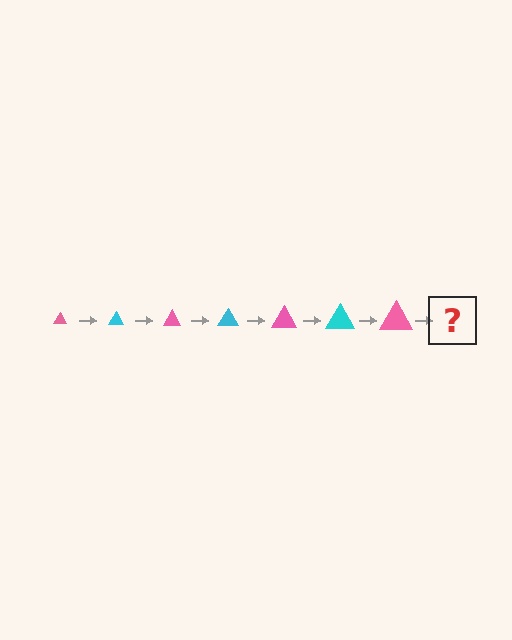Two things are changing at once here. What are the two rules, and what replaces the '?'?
The two rules are that the triangle grows larger each step and the color cycles through pink and cyan. The '?' should be a cyan triangle, larger than the previous one.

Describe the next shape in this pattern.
It should be a cyan triangle, larger than the previous one.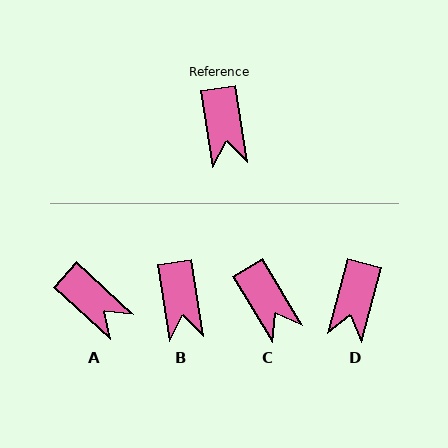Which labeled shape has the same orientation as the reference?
B.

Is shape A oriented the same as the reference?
No, it is off by about 39 degrees.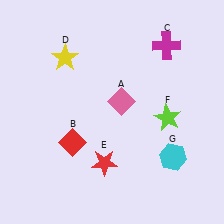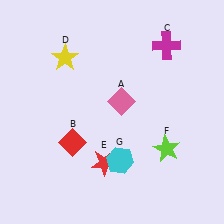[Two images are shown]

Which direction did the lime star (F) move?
The lime star (F) moved down.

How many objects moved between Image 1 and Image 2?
2 objects moved between the two images.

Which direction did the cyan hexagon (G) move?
The cyan hexagon (G) moved left.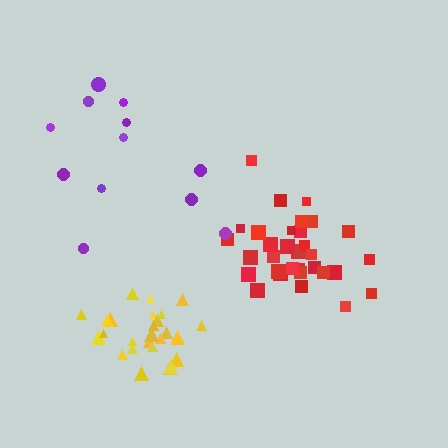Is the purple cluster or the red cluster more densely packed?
Red.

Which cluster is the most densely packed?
Yellow.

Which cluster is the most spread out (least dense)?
Purple.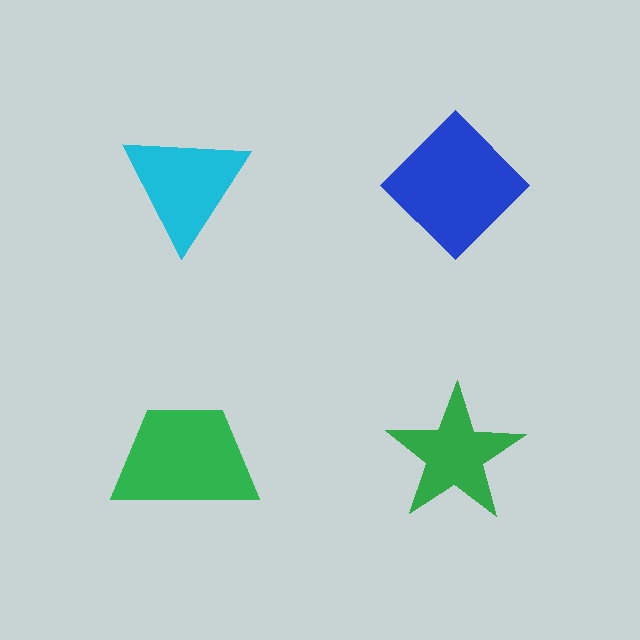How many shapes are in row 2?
2 shapes.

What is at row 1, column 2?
A blue diamond.